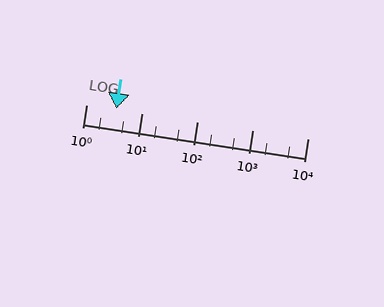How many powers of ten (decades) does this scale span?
The scale spans 4 decades, from 1 to 10000.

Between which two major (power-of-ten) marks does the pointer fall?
The pointer is between 1 and 10.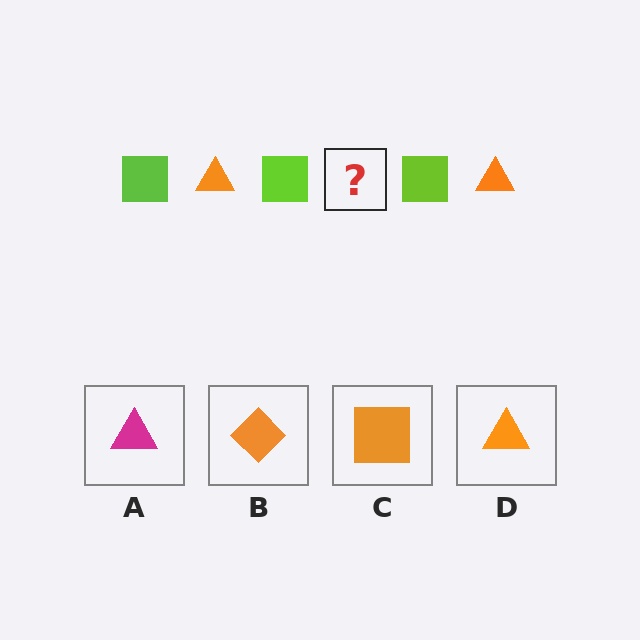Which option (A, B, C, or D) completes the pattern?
D.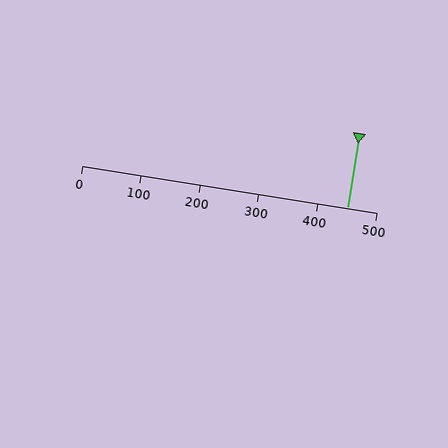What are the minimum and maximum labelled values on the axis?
The axis runs from 0 to 500.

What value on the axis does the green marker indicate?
The marker indicates approximately 450.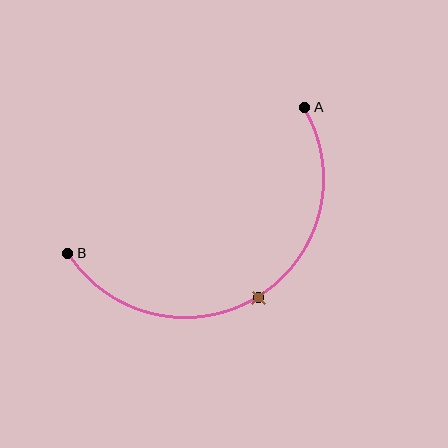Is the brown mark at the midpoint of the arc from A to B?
Yes. The brown mark lies on the arc at equal arc-length from both A and B — it is the arc midpoint.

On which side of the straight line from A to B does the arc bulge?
The arc bulges below the straight line connecting A and B.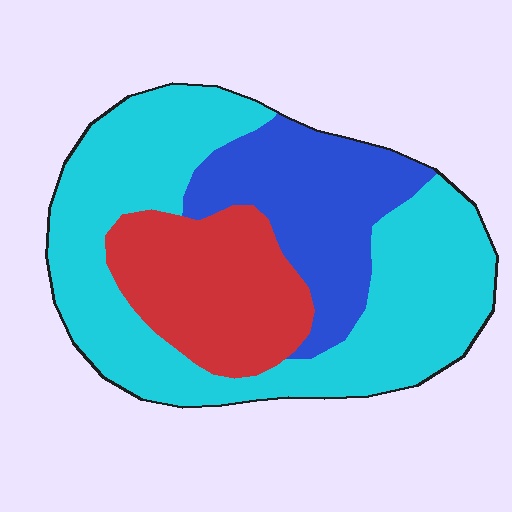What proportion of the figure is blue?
Blue takes up less than a quarter of the figure.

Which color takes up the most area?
Cyan, at roughly 55%.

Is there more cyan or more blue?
Cyan.